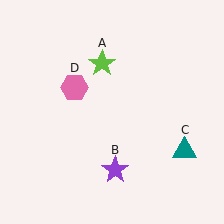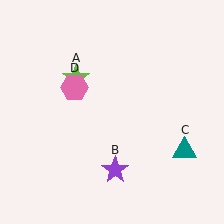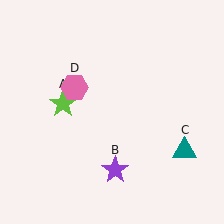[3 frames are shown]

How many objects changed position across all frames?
1 object changed position: lime star (object A).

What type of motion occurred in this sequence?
The lime star (object A) rotated counterclockwise around the center of the scene.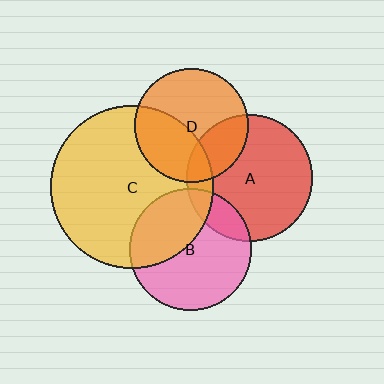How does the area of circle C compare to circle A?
Approximately 1.7 times.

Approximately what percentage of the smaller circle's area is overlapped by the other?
Approximately 40%.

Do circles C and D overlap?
Yes.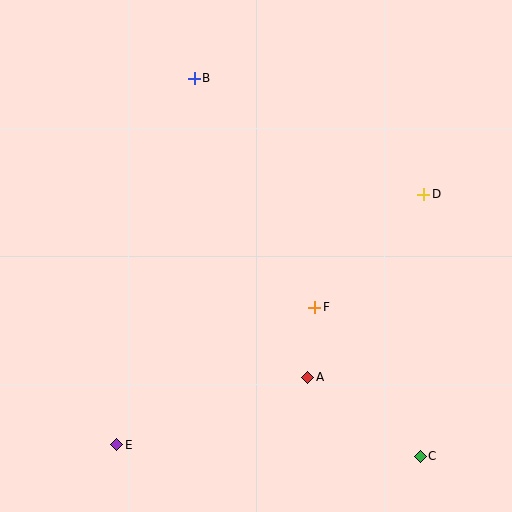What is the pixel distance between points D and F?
The distance between D and F is 157 pixels.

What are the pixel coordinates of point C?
Point C is at (420, 456).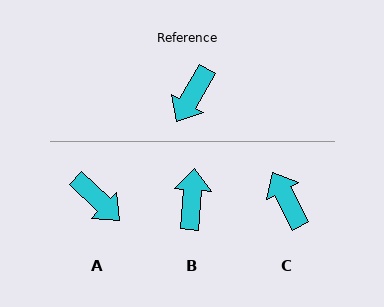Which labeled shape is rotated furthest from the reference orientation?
B, about 156 degrees away.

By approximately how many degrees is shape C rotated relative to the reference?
Approximately 122 degrees clockwise.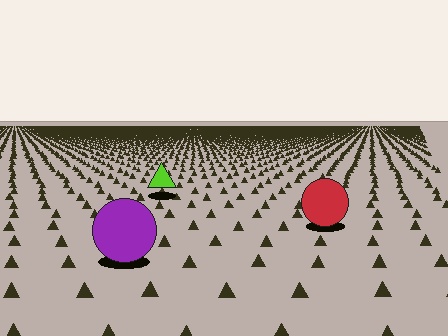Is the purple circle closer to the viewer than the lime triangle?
Yes. The purple circle is closer — you can tell from the texture gradient: the ground texture is coarser near it.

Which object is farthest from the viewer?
The lime triangle is farthest from the viewer. It appears smaller and the ground texture around it is denser.